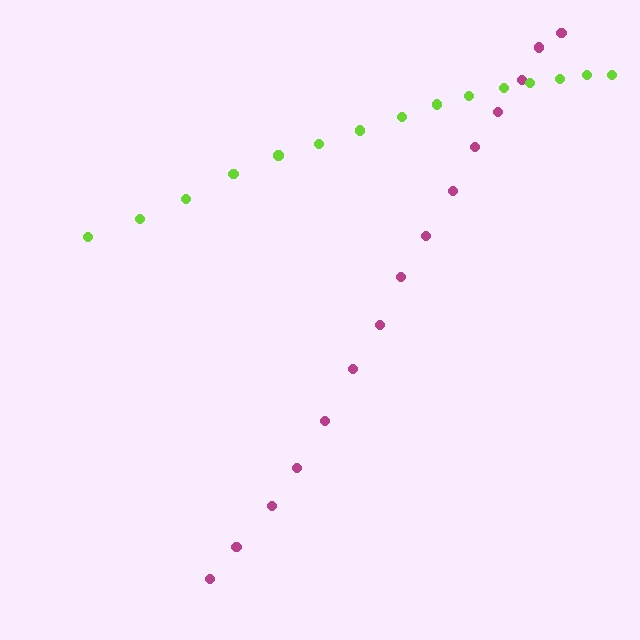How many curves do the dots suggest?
There are 2 distinct paths.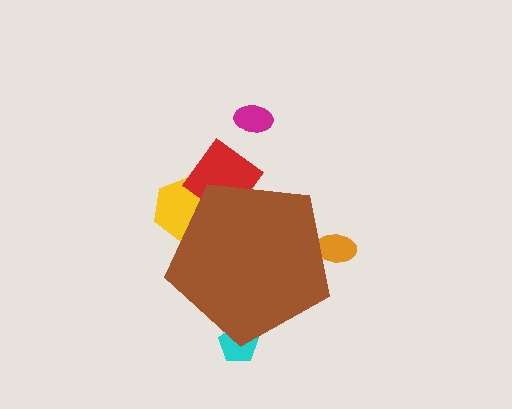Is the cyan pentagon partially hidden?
Yes, the cyan pentagon is partially hidden behind the brown pentagon.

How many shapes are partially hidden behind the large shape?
4 shapes are partially hidden.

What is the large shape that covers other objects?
A brown pentagon.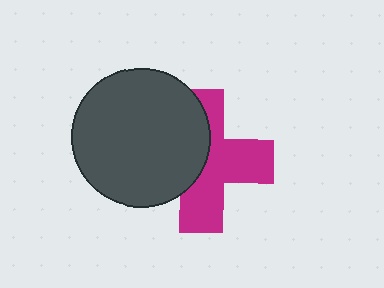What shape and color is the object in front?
The object in front is a dark gray circle.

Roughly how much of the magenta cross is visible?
About half of it is visible (roughly 56%).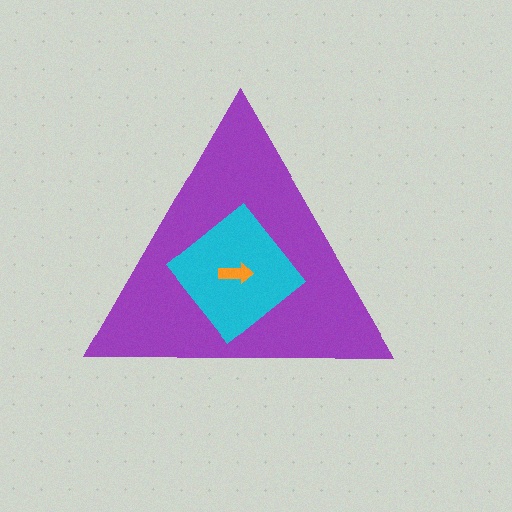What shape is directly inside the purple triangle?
The cyan diamond.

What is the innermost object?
The orange arrow.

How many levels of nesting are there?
3.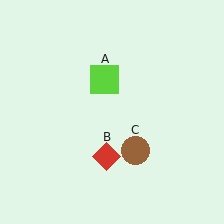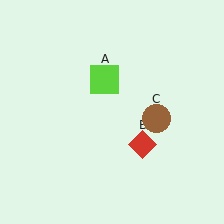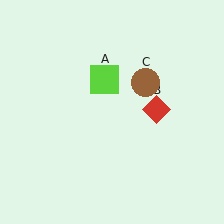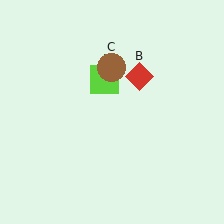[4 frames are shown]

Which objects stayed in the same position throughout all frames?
Lime square (object A) remained stationary.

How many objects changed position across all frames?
2 objects changed position: red diamond (object B), brown circle (object C).